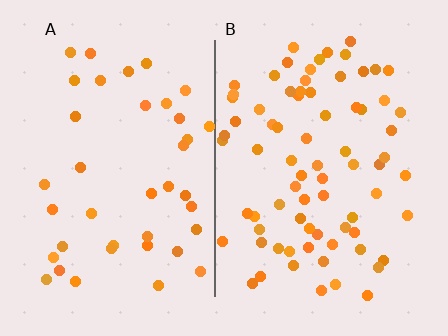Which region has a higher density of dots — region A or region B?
B (the right).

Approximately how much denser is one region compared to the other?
Approximately 1.9× — region B over region A.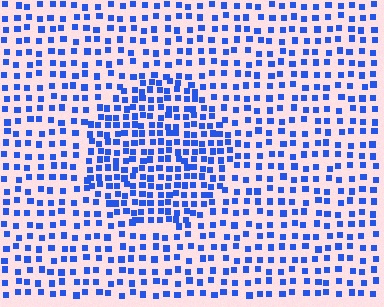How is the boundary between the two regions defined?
The boundary is defined by a change in element density (approximately 1.8x ratio). All elements are the same color, size, and shape.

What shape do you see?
I see a circle.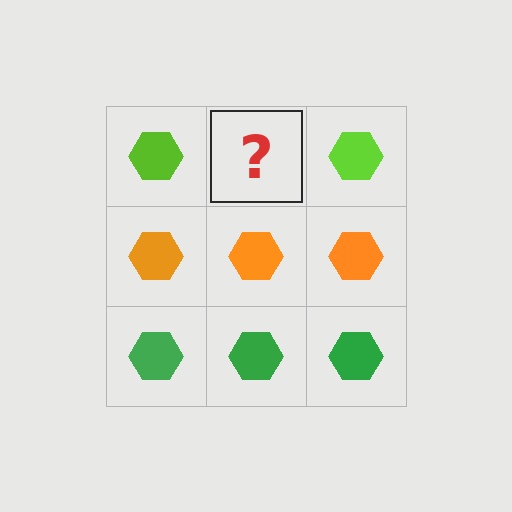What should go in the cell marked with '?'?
The missing cell should contain a lime hexagon.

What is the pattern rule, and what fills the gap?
The rule is that each row has a consistent color. The gap should be filled with a lime hexagon.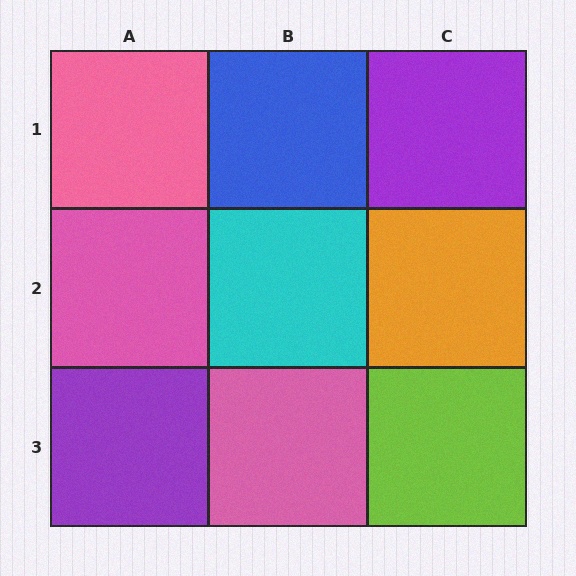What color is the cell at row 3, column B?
Pink.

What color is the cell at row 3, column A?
Purple.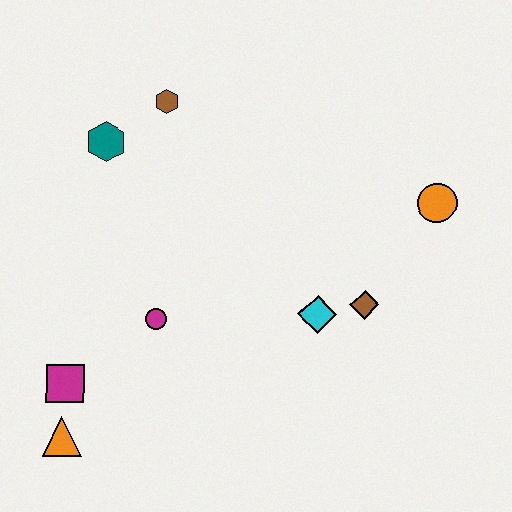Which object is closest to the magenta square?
The orange triangle is closest to the magenta square.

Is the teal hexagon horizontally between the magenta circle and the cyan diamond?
No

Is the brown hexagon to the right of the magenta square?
Yes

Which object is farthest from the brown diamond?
The orange triangle is farthest from the brown diamond.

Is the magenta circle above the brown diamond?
No